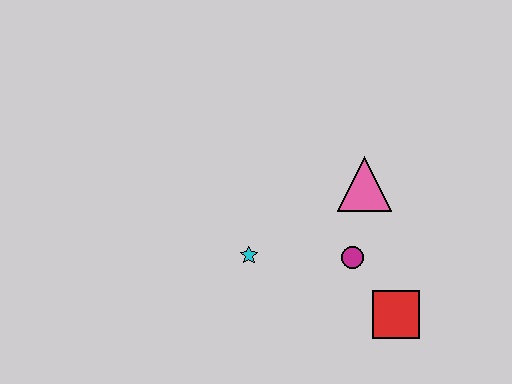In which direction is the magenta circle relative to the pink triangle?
The magenta circle is below the pink triangle.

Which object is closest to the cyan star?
The magenta circle is closest to the cyan star.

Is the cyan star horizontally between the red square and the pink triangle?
No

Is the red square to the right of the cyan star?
Yes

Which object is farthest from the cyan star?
The red square is farthest from the cyan star.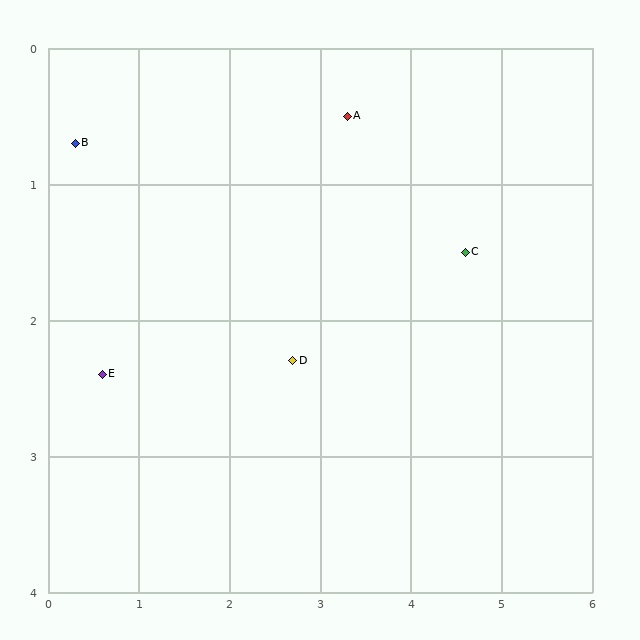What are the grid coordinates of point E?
Point E is at approximately (0.6, 2.4).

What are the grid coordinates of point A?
Point A is at approximately (3.3, 0.5).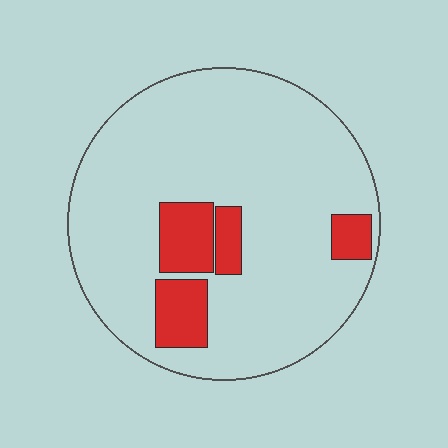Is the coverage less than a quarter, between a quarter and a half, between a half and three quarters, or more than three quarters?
Less than a quarter.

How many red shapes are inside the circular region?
4.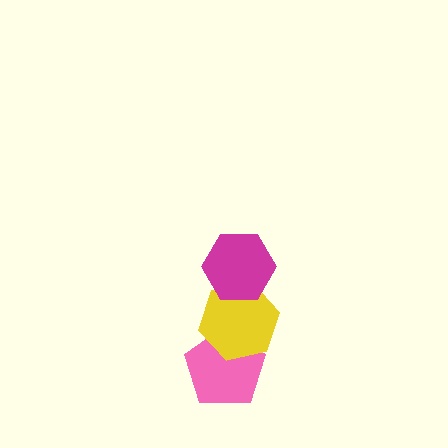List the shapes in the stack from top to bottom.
From top to bottom: the magenta hexagon, the yellow hexagon, the pink pentagon.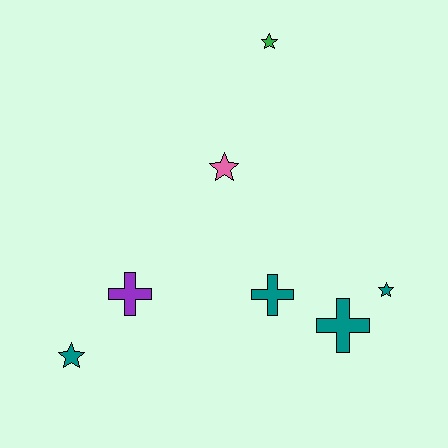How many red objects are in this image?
There are no red objects.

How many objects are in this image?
There are 7 objects.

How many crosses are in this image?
There are 3 crosses.